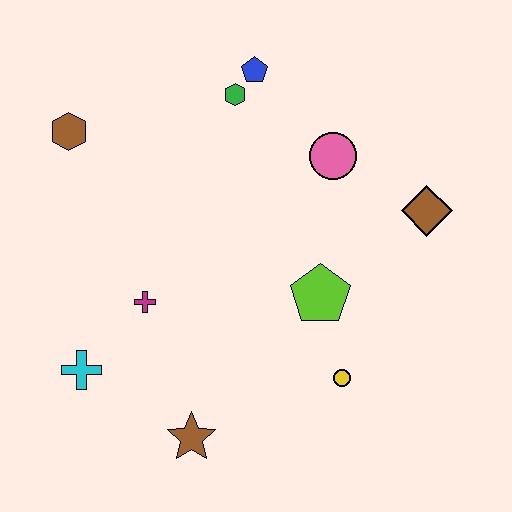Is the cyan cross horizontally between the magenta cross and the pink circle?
No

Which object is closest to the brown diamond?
The pink circle is closest to the brown diamond.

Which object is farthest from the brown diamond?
The cyan cross is farthest from the brown diamond.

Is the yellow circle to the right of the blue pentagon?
Yes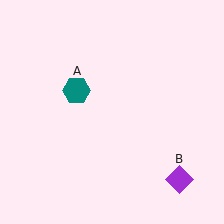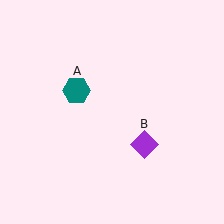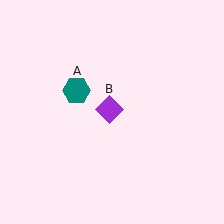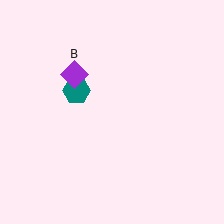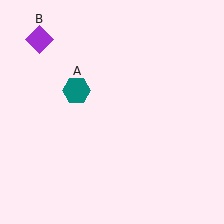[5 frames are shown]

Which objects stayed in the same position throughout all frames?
Teal hexagon (object A) remained stationary.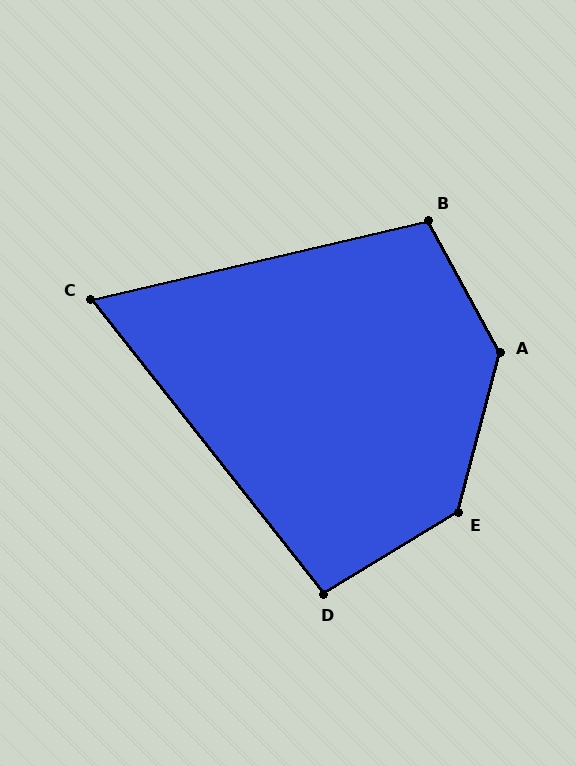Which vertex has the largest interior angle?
A, at approximately 137 degrees.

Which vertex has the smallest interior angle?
C, at approximately 65 degrees.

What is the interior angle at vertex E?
Approximately 136 degrees (obtuse).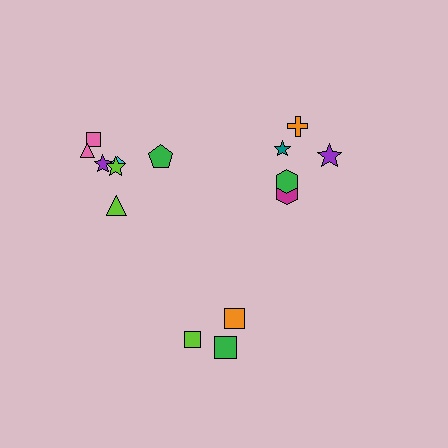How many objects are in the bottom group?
There are 3 objects.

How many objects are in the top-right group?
There are 5 objects.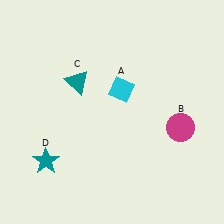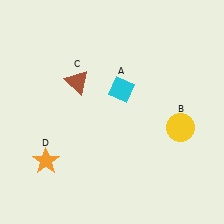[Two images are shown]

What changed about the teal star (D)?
In Image 1, D is teal. In Image 2, it changed to orange.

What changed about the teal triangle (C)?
In Image 1, C is teal. In Image 2, it changed to brown.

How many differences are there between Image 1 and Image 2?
There are 3 differences between the two images.